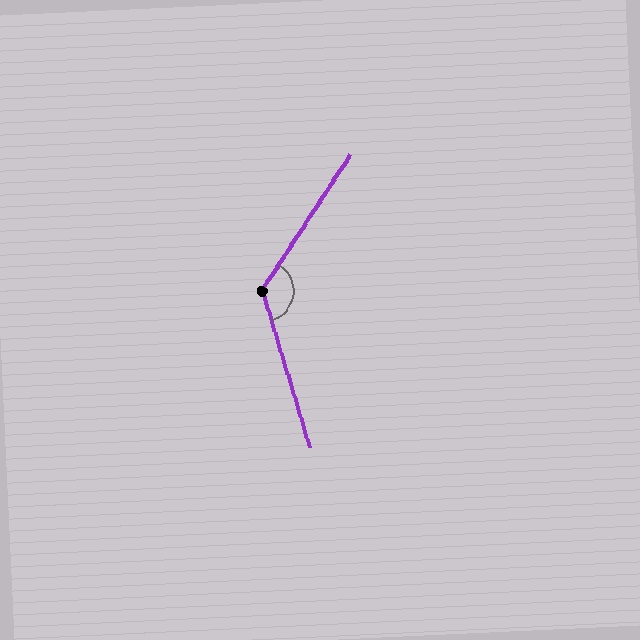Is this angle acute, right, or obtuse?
It is obtuse.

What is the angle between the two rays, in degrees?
Approximately 130 degrees.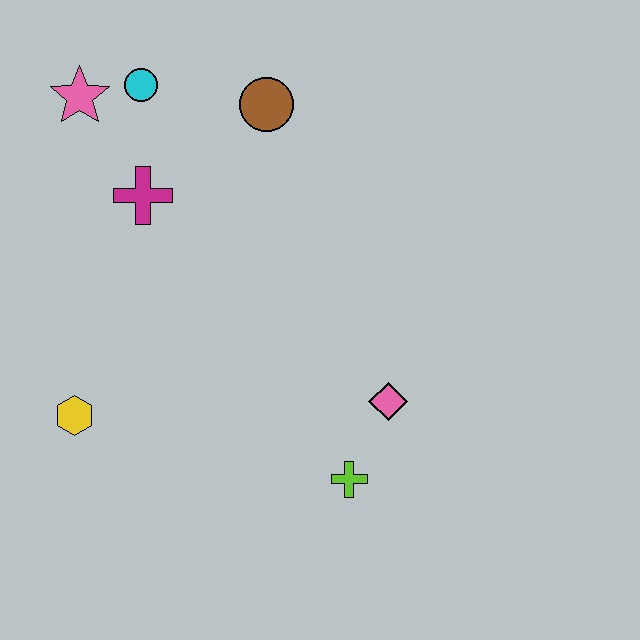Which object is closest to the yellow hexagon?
The magenta cross is closest to the yellow hexagon.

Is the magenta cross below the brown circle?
Yes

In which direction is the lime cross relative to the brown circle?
The lime cross is below the brown circle.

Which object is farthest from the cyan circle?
The lime cross is farthest from the cyan circle.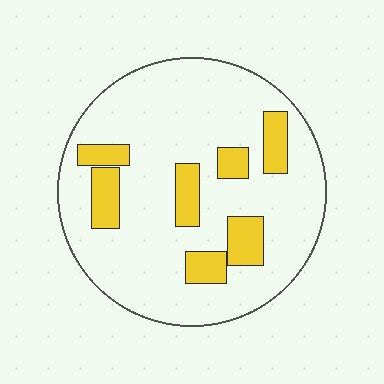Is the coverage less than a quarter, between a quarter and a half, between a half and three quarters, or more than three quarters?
Less than a quarter.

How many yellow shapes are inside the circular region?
7.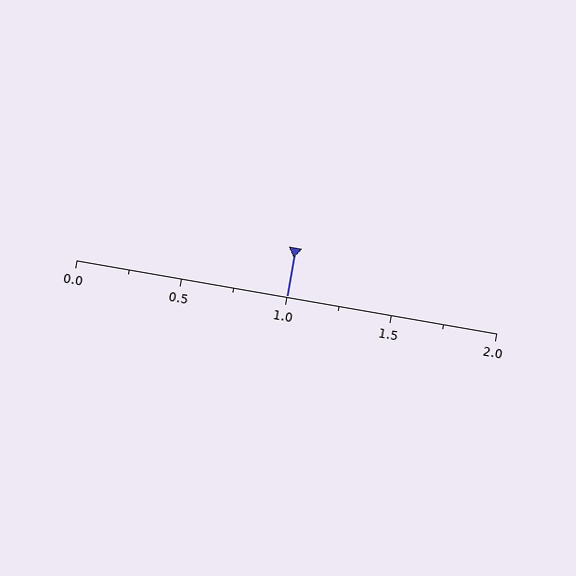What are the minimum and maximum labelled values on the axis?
The axis runs from 0.0 to 2.0.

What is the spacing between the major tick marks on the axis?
The major ticks are spaced 0.5 apart.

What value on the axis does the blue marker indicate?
The marker indicates approximately 1.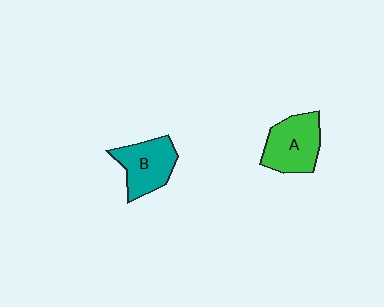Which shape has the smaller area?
Shape B (teal).